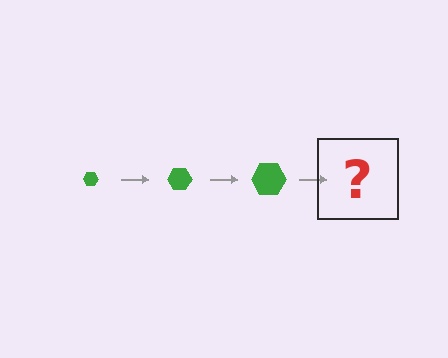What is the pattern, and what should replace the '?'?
The pattern is that the hexagon gets progressively larger each step. The '?' should be a green hexagon, larger than the previous one.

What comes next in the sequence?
The next element should be a green hexagon, larger than the previous one.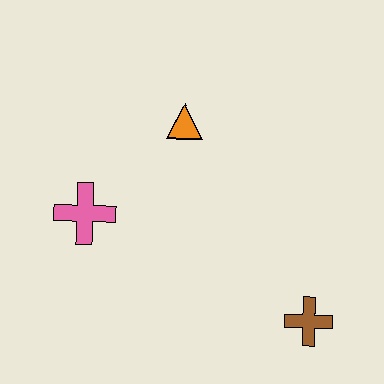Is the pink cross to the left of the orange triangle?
Yes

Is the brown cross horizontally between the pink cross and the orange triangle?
No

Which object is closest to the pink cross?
The orange triangle is closest to the pink cross.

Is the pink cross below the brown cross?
No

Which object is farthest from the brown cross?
The pink cross is farthest from the brown cross.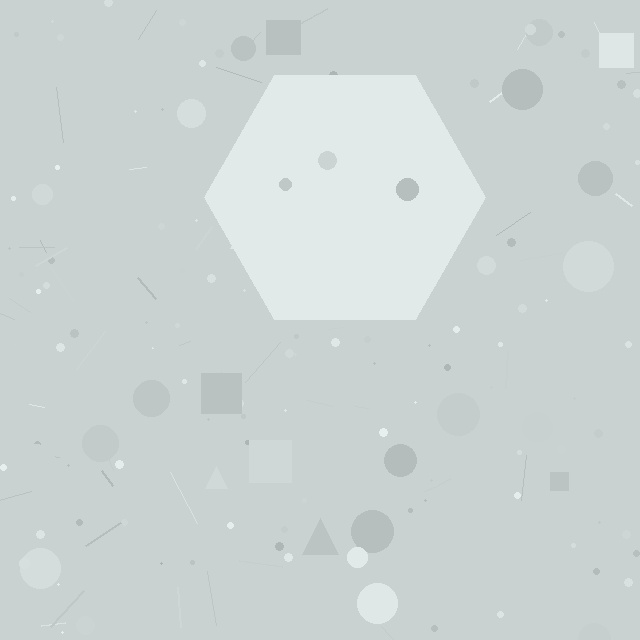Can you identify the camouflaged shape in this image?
The camouflaged shape is a hexagon.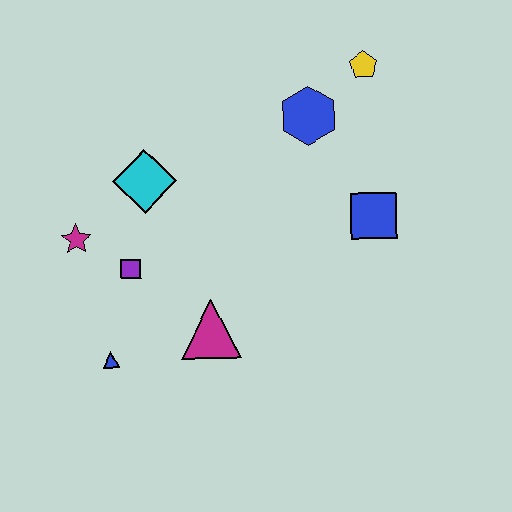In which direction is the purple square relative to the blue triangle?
The purple square is above the blue triangle.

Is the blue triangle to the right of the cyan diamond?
No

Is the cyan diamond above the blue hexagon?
No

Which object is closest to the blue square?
The blue hexagon is closest to the blue square.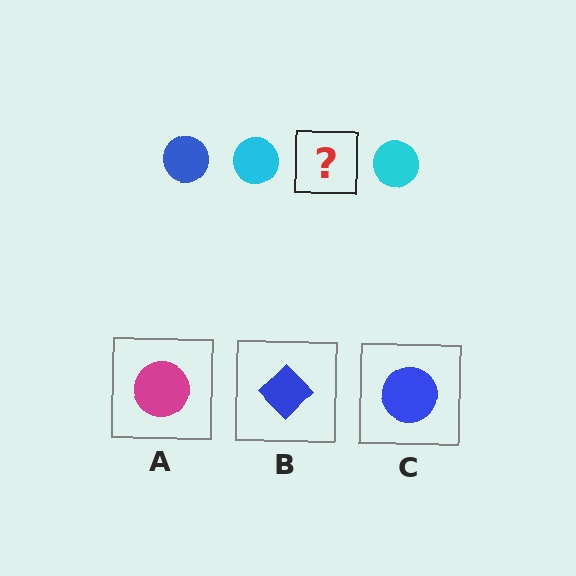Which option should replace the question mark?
Option C.